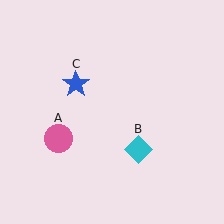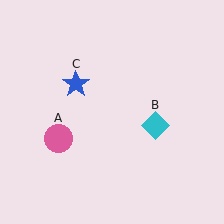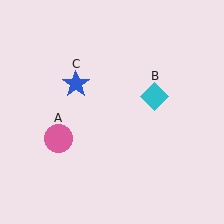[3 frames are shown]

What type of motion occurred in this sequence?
The cyan diamond (object B) rotated counterclockwise around the center of the scene.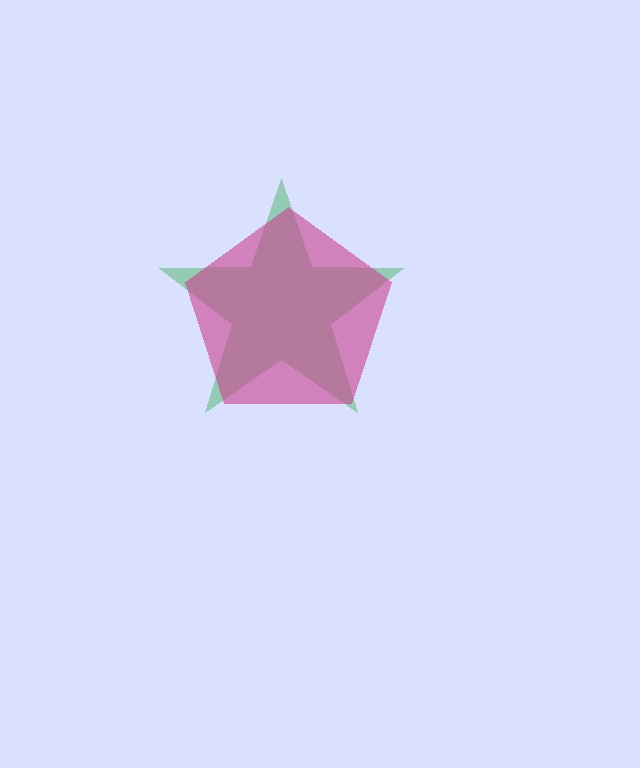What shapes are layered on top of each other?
The layered shapes are: a green star, a magenta pentagon.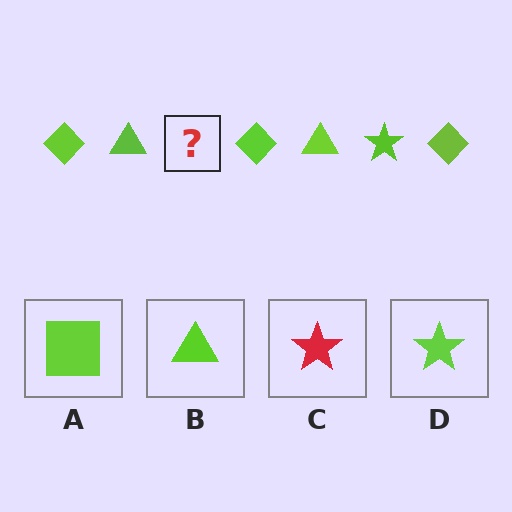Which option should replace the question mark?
Option D.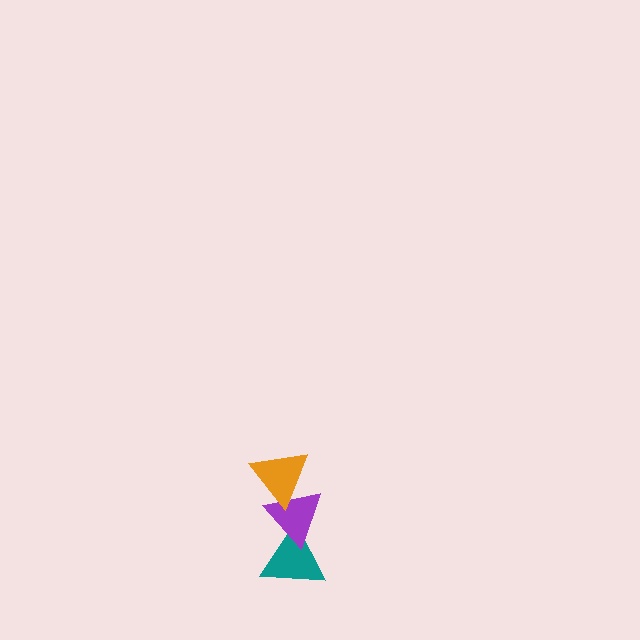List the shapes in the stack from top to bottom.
From top to bottom: the orange triangle, the purple triangle, the teal triangle.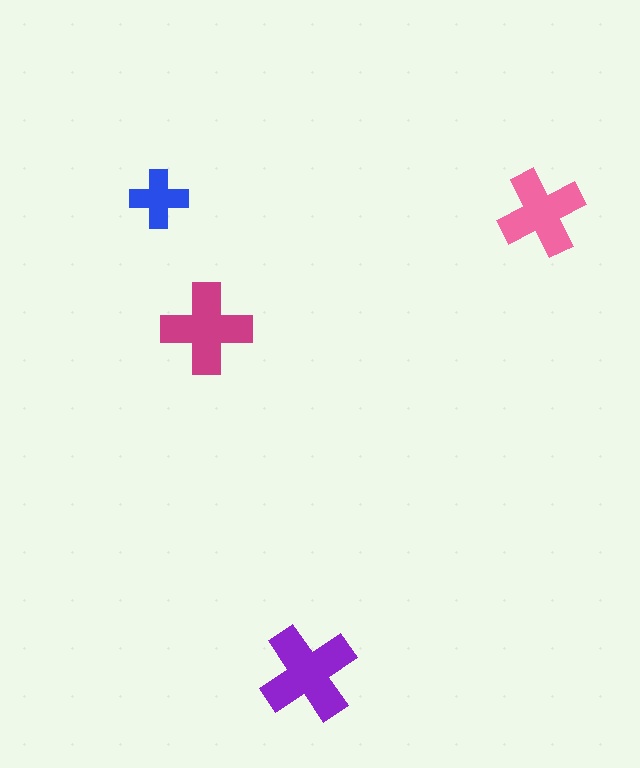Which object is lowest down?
The purple cross is bottommost.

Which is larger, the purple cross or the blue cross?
The purple one.